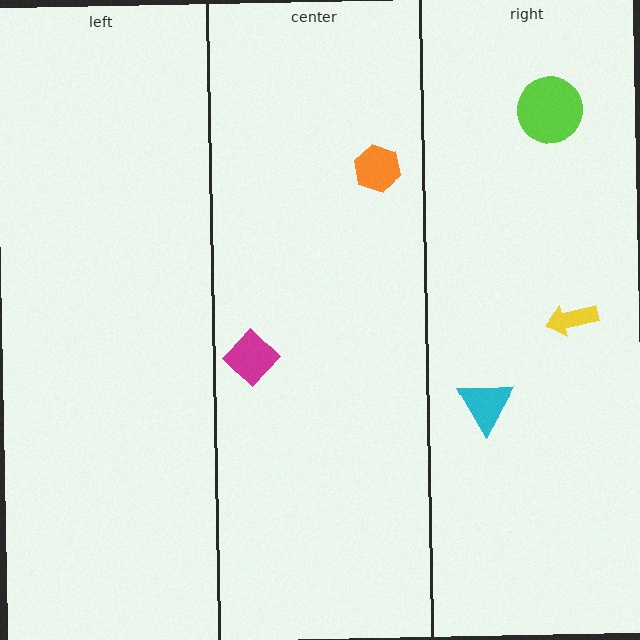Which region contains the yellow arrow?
The right region.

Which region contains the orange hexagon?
The center region.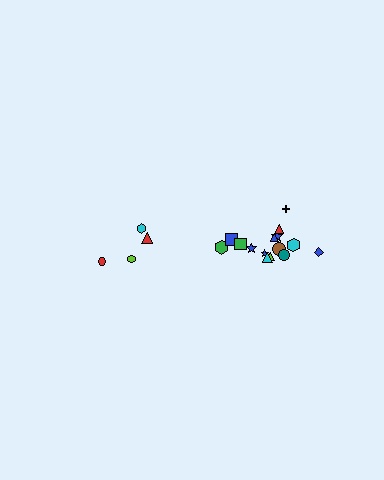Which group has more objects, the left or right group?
The right group.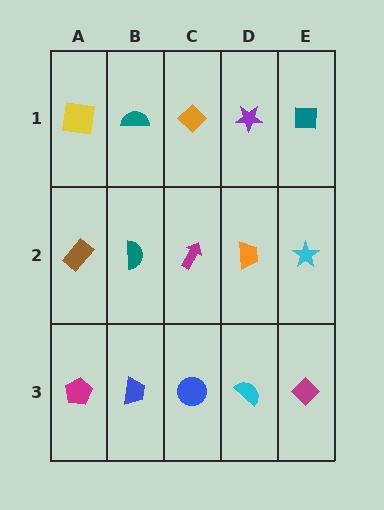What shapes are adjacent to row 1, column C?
A magenta arrow (row 2, column C), a teal semicircle (row 1, column B), a purple star (row 1, column D).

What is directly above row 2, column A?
A yellow square.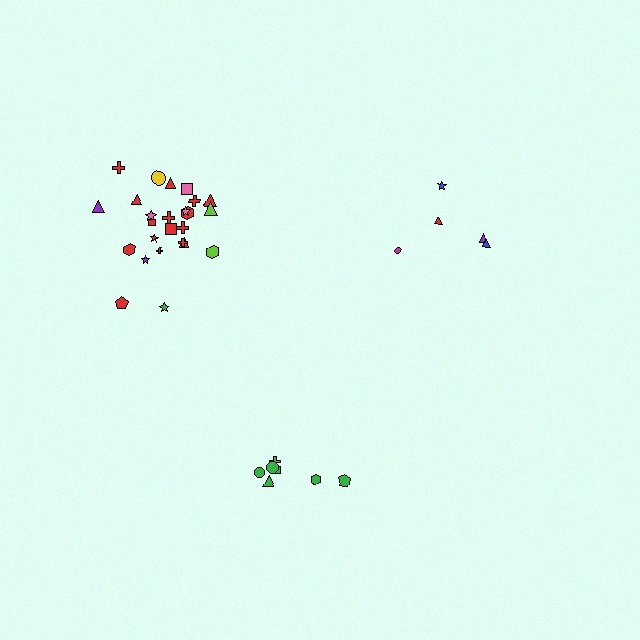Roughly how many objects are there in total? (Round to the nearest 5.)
Roughly 35 objects in total.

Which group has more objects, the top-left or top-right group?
The top-left group.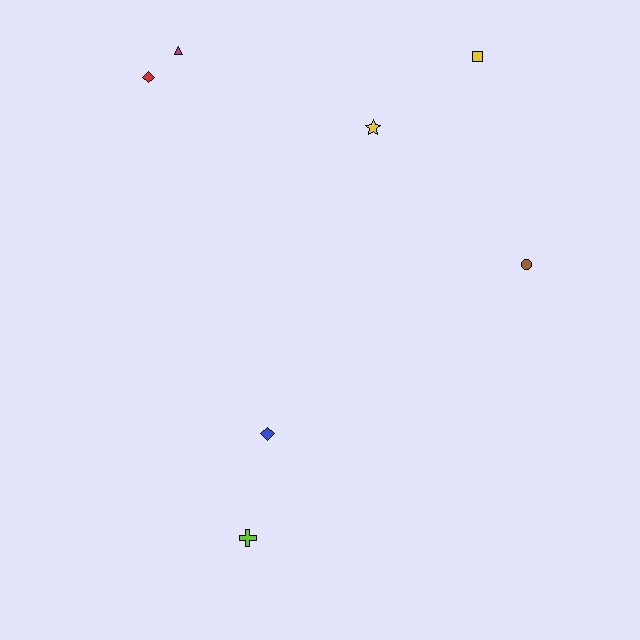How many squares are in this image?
There is 1 square.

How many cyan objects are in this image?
There are no cyan objects.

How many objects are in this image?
There are 7 objects.